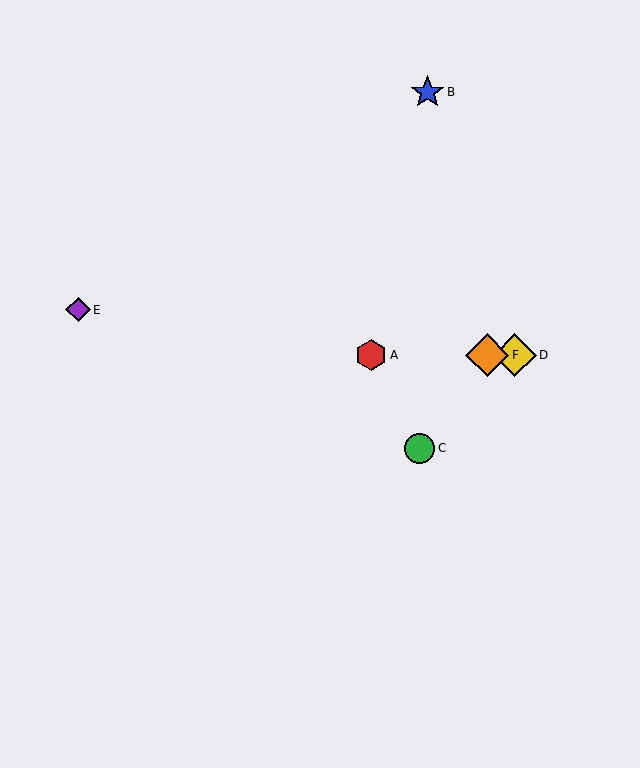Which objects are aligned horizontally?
Objects A, D, F are aligned horizontally.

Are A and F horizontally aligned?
Yes, both are at y≈355.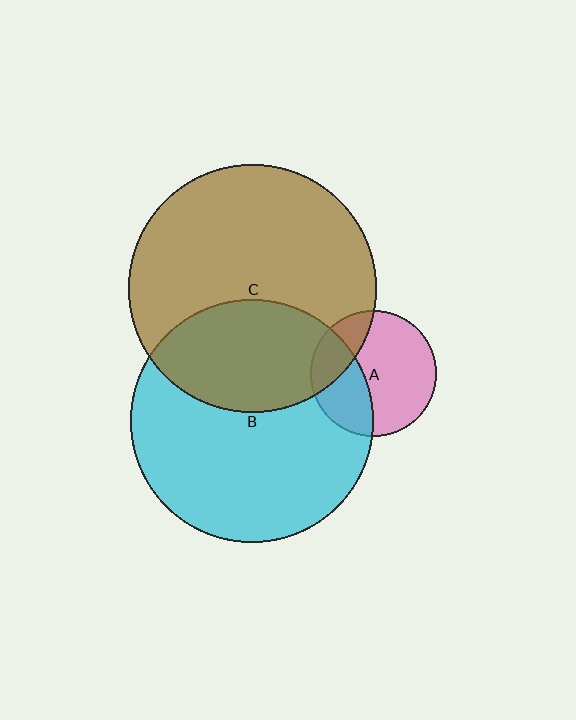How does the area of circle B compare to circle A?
Approximately 3.7 times.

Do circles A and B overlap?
Yes.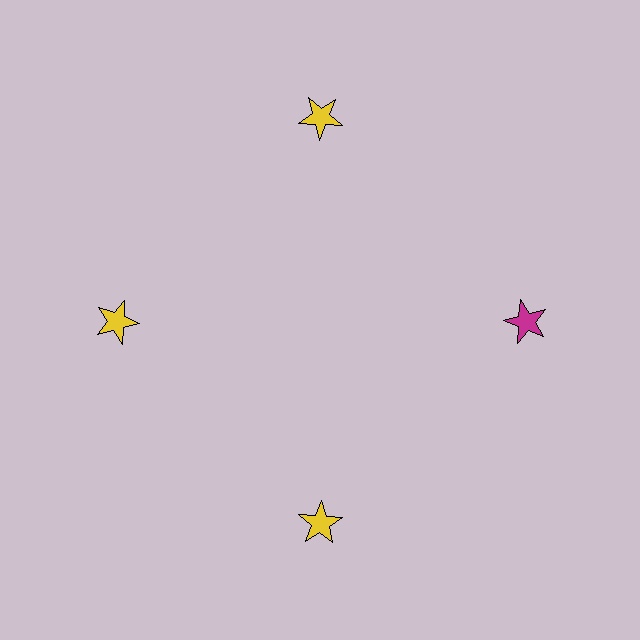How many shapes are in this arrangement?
There are 4 shapes arranged in a ring pattern.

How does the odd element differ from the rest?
It has a different color: magenta instead of yellow.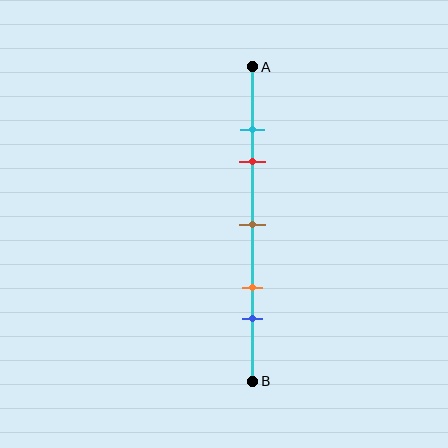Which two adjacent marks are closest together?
The cyan and red marks are the closest adjacent pair.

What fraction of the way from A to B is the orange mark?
The orange mark is approximately 70% (0.7) of the way from A to B.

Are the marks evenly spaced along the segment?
No, the marks are not evenly spaced.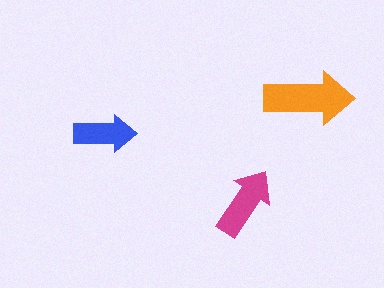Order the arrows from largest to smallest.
the orange one, the magenta one, the blue one.